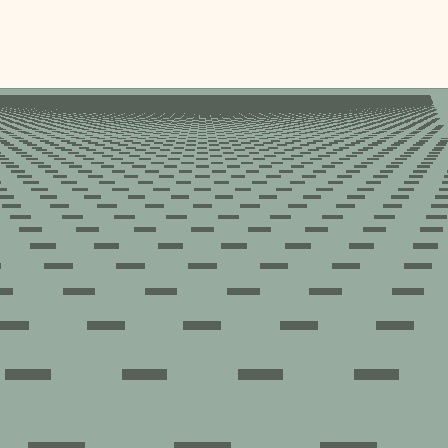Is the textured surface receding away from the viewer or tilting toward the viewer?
The surface is receding away from the viewer. Texture elements get smaller and denser toward the top.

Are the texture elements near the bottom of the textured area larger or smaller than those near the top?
Larger. Near the bottom, elements are closer to the viewer and appear at a bigger on-screen size.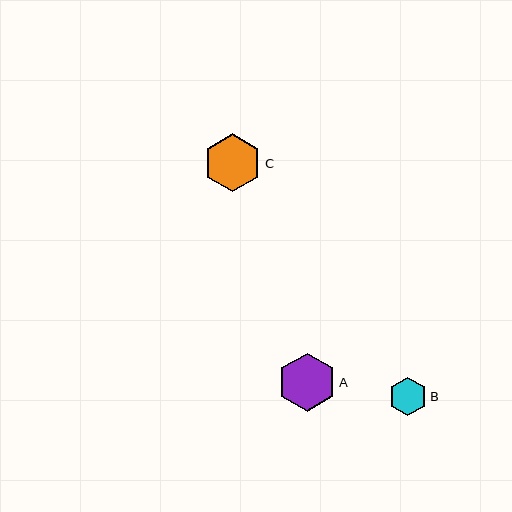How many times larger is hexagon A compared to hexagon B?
Hexagon A is approximately 1.5 times the size of hexagon B.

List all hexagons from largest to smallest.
From largest to smallest: A, C, B.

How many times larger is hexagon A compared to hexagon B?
Hexagon A is approximately 1.5 times the size of hexagon B.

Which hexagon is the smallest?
Hexagon B is the smallest with a size of approximately 39 pixels.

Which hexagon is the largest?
Hexagon A is the largest with a size of approximately 58 pixels.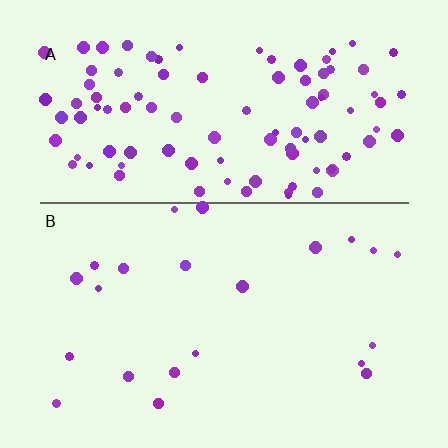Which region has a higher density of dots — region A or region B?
A (the top).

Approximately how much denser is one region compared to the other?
Approximately 4.7× — region A over region B.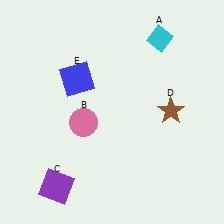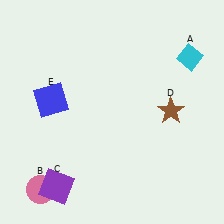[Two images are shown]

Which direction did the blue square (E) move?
The blue square (E) moved left.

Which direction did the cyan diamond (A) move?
The cyan diamond (A) moved right.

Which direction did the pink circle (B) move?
The pink circle (B) moved down.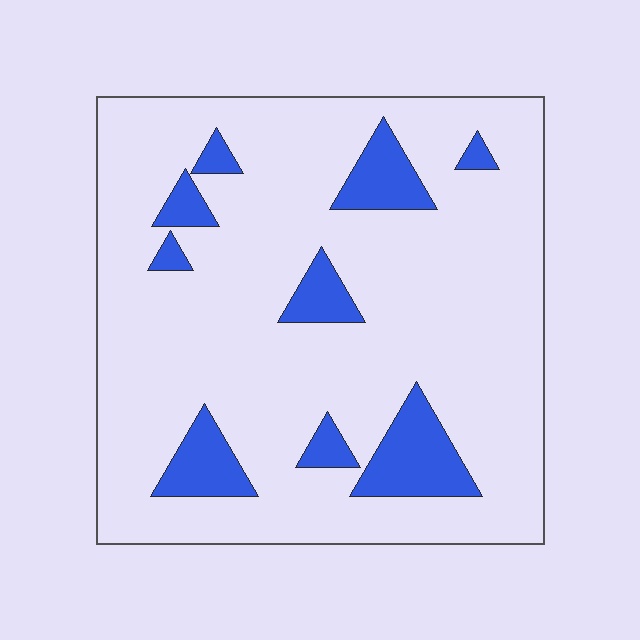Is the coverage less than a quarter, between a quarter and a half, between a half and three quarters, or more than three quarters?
Less than a quarter.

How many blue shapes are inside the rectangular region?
9.